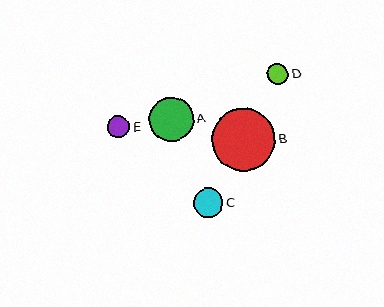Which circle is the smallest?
Circle D is the smallest with a size of approximately 21 pixels.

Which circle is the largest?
Circle B is the largest with a size of approximately 63 pixels.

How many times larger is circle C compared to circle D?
Circle C is approximately 1.4 times the size of circle D.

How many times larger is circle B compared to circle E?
Circle B is approximately 2.9 times the size of circle E.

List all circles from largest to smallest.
From largest to smallest: B, A, C, E, D.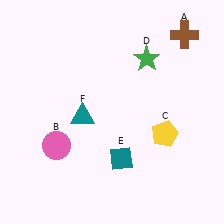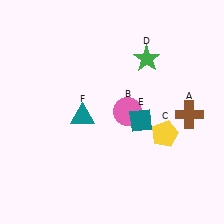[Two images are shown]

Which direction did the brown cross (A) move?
The brown cross (A) moved down.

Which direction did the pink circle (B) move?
The pink circle (B) moved right.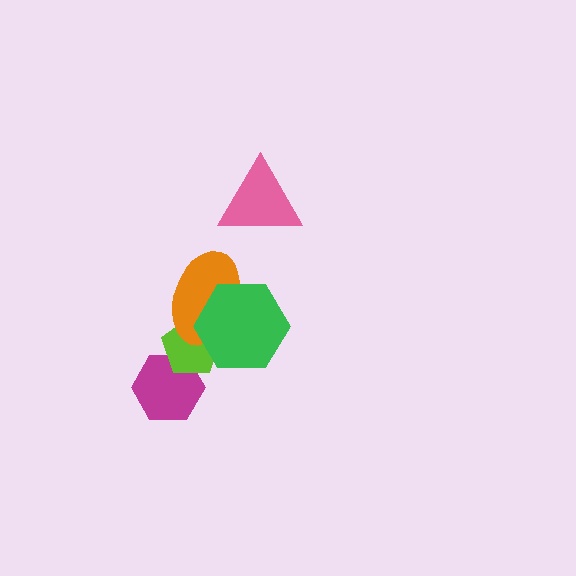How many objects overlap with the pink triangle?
0 objects overlap with the pink triangle.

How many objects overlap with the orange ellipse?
2 objects overlap with the orange ellipse.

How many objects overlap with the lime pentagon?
3 objects overlap with the lime pentagon.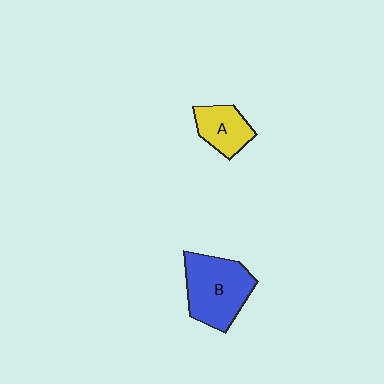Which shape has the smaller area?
Shape A (yellow).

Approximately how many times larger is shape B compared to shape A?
Approximately 1.8 times.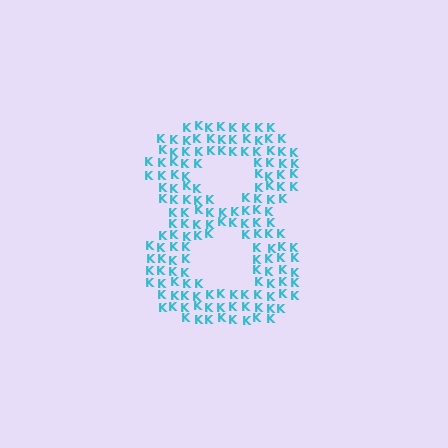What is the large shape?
The large shape is the digit 8.